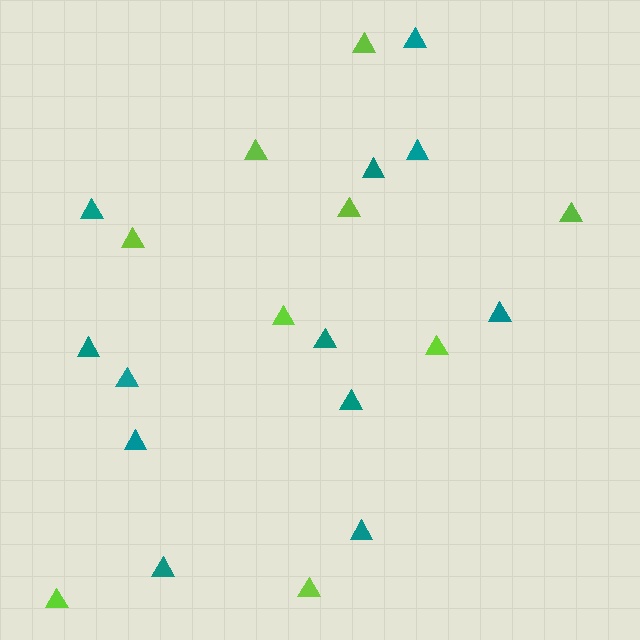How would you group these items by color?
There are 2 groups: one group of teal triangles (12) and one group of lime triangles (9).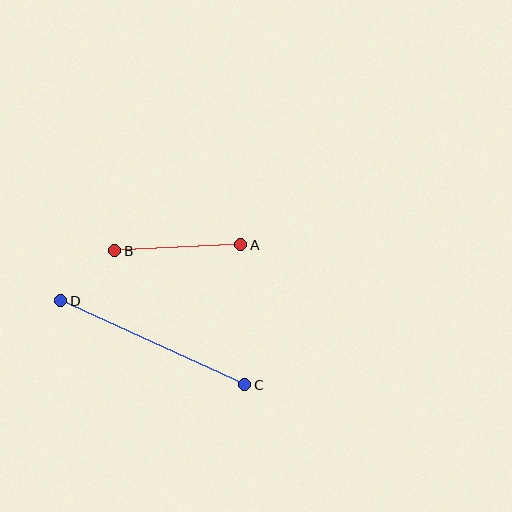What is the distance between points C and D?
The distance is approximately 202 pixels.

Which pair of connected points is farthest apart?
Points C and D are farthest apart.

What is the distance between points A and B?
The distance is approximately 126 pixels.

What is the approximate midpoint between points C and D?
The midpoint is at approximately (153, 343) pixels.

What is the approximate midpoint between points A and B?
The midpoint is at approximately (178, 248) pixels.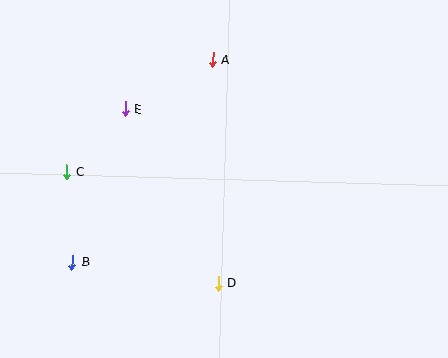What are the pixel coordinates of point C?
Point C is at (67, 172).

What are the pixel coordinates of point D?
Point D is at (218, 283).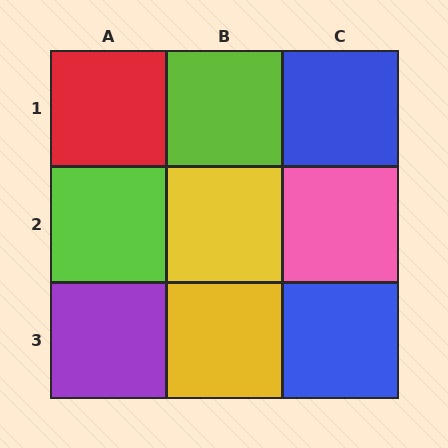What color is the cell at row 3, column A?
Purple.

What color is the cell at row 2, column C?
Pink.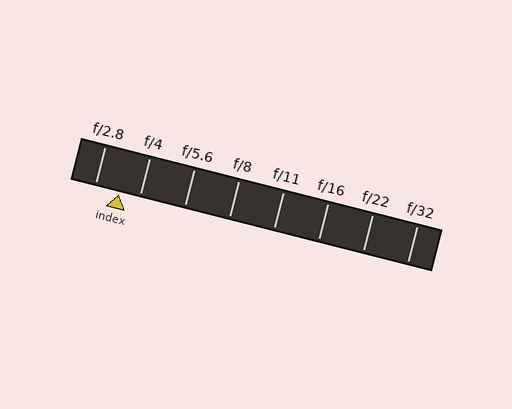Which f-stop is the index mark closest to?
The index mark is closest to f/4.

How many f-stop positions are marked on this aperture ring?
There are 8 f-stop positions marked.